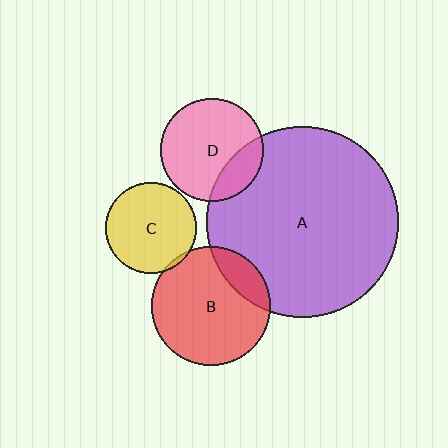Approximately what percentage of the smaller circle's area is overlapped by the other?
Approximately 5%.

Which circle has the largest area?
Circle A (purple).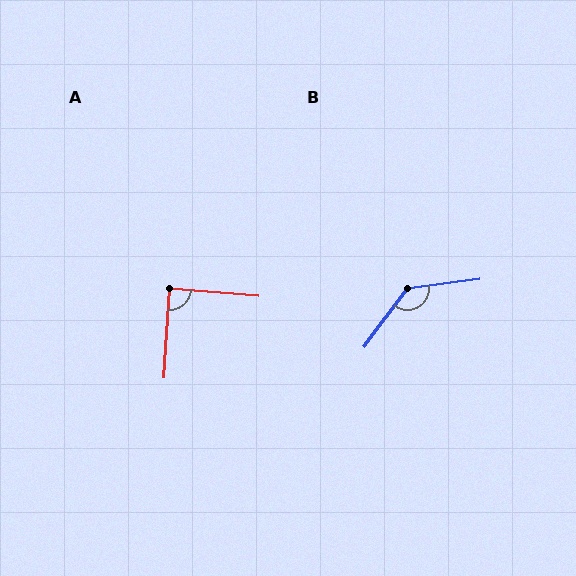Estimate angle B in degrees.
Approximately 135 degrees.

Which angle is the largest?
B, at approximately 135 degrees.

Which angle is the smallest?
A, at approximately 88 degrees.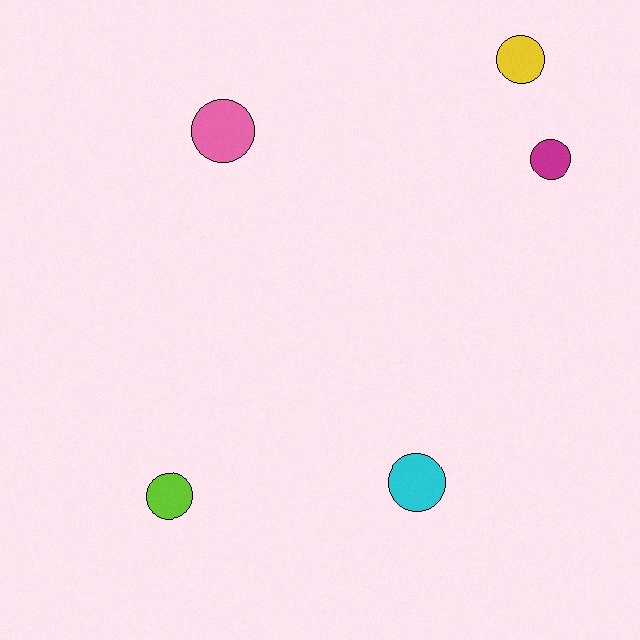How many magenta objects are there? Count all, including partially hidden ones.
There is 1 magenta object.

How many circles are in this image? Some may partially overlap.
There are 5 circles.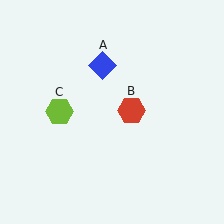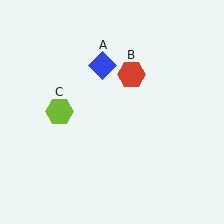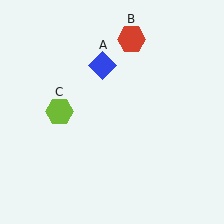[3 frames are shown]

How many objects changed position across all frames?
1 object changed position: red hexagon (object B).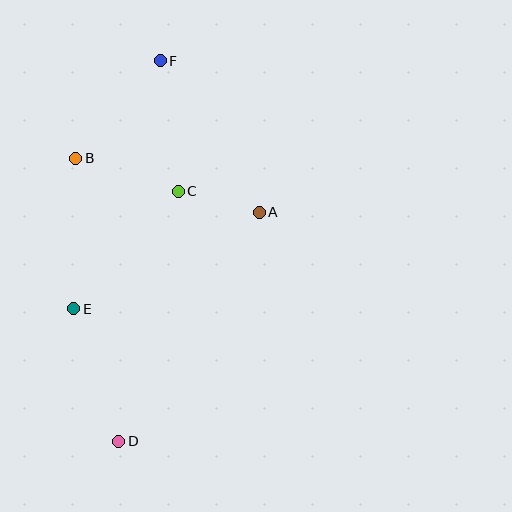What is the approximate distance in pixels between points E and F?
The distance between E and F is approximately 263 pixels.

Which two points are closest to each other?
Points A and C are closest to each other.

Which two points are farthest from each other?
Points D and F are farthest from each other.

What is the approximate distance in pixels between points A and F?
The distance between A and F is approximately 181 pixels.